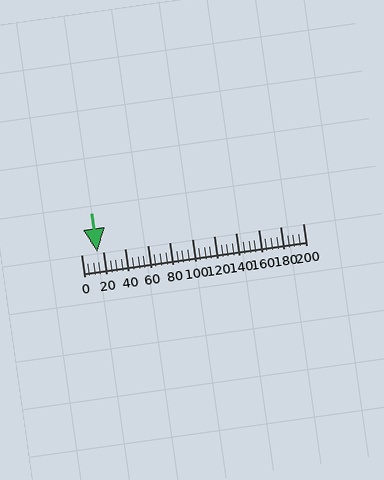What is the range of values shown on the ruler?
The ruler shows values from 0 to 200.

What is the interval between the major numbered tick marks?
The major tick marks are spaced 20 units apart.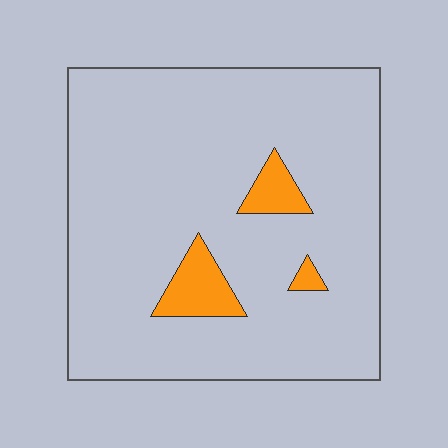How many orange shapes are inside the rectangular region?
3.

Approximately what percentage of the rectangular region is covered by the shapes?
Approximately 10%.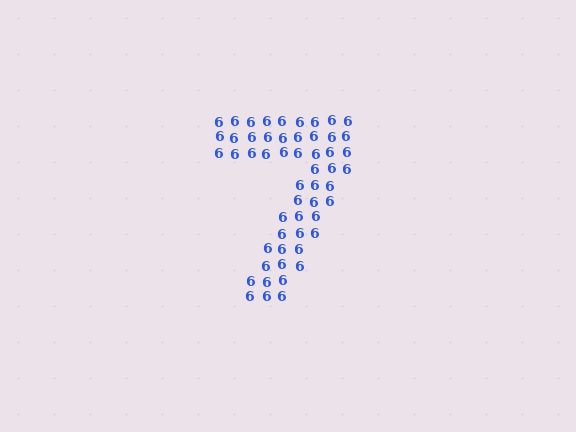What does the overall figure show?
The overall figure shows the digit 7.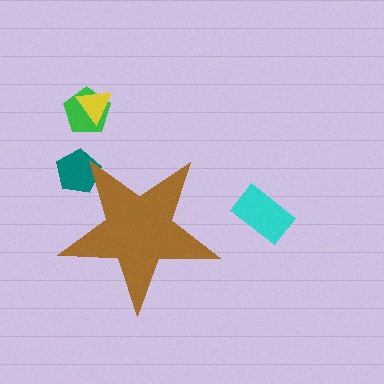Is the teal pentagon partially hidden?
Yes, the teal pentagon is partially hidden behind the brown star.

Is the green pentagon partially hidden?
No, the green pentagon is fully visible.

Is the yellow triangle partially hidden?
No, the yellow triangle is fully visible.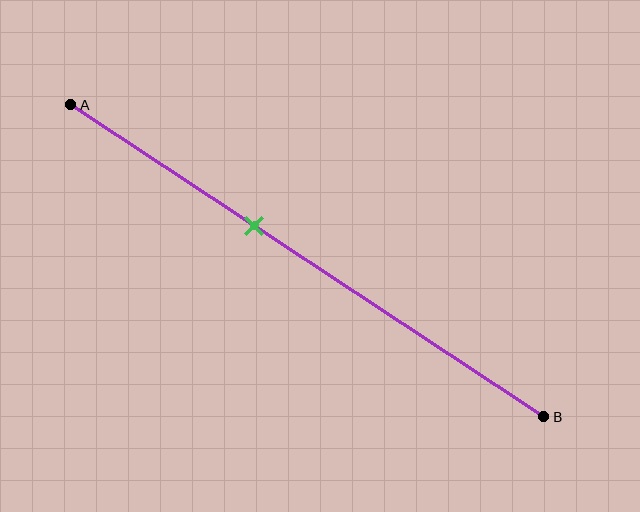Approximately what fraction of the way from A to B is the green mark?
The green mark is approximately 40% of the way from A to B.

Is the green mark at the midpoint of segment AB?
No, the mark is at about 40% from A, not at the 50% midpoint.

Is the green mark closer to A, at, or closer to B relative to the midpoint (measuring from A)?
The green mark is closer to point A than the midpoint of segment AB.